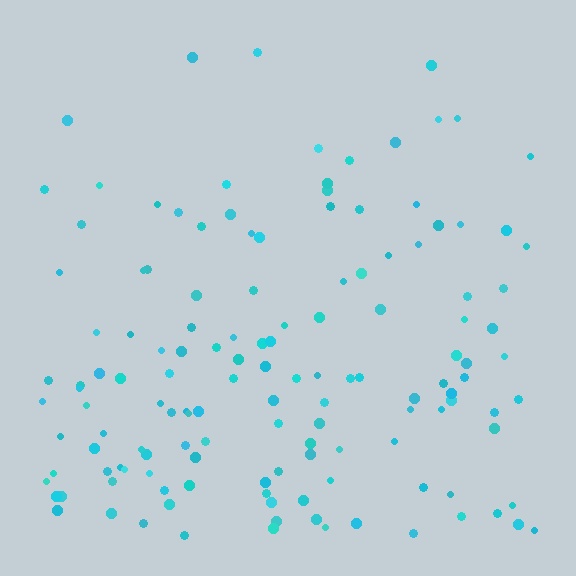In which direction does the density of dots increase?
From top to bottom, with the bottom side densest.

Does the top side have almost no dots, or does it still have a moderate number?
Still a moderate number, just noticeably fewer than the bottom.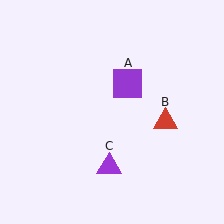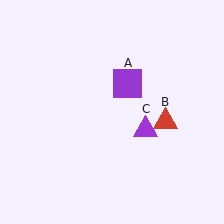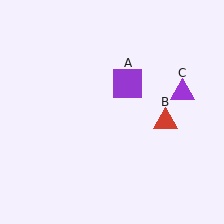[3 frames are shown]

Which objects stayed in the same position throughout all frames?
Purple square (object A) and red triangle (object B) remained stationary.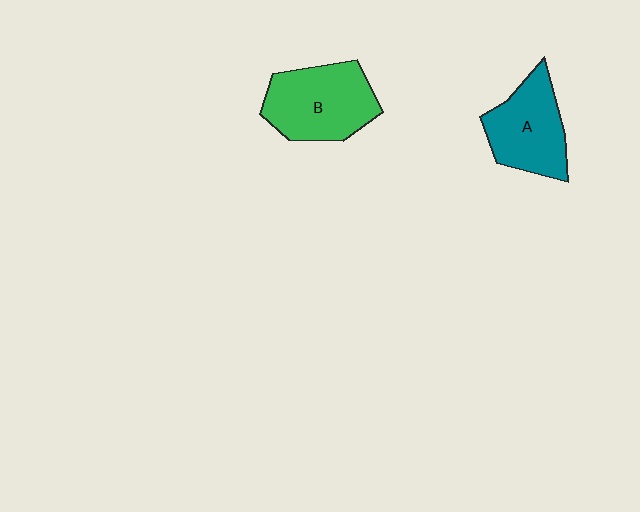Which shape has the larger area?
Shape B (green).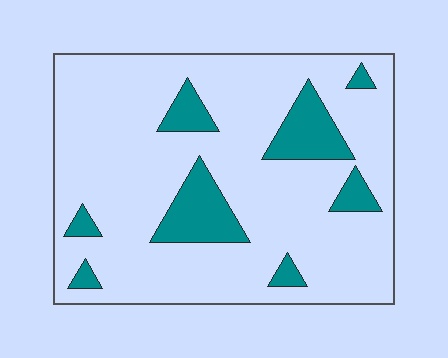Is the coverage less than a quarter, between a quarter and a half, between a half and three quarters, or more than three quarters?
Less than a quarter.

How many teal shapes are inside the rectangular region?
8.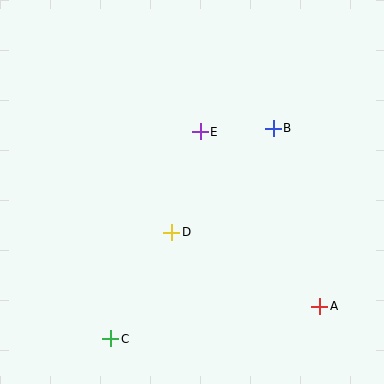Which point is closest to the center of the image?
Point D at (172, 232) is closest to the center.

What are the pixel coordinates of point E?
Point E is at (200, 132).